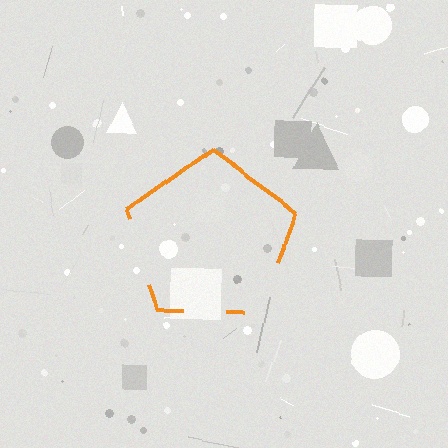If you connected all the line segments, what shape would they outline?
They would outline a pentagon.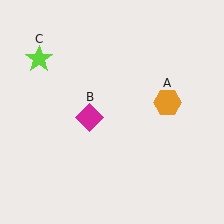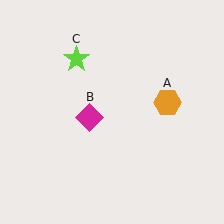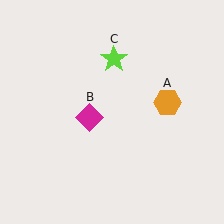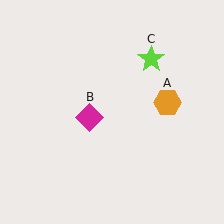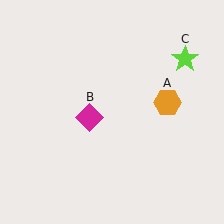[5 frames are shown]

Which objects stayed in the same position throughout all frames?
Orange hexagon (object A) and magenta diamond (object B) remained stationary.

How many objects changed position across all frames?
1 object changed position: lime star (object C).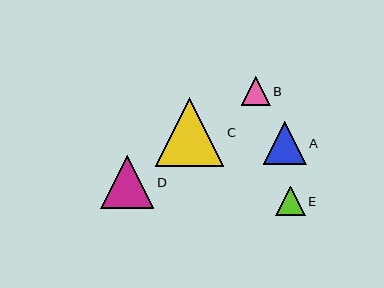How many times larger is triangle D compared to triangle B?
Triangle D is approximately 1.8 times the size of triangle B.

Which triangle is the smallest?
Triangle B is the smallest with a size of approximately 29 pixels.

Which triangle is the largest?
Triangle C is the largest with a size of approximately 68 pixels.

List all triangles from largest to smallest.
From largest to smallest: C, D, A, E, B.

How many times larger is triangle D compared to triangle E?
Triangle D is approximately 1.8 times the size of triangle E.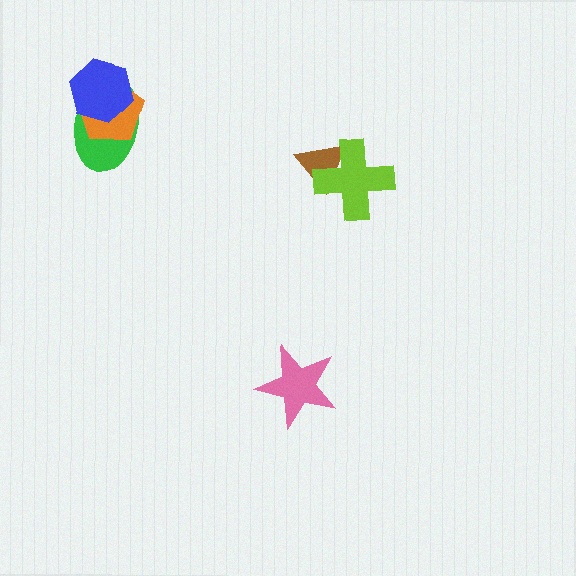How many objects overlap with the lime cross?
1 object overlaps with the lime cross.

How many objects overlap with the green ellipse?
2 objects overlap with the green ellipse.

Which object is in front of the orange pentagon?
The blue hexagon is in front of the orange pentagon.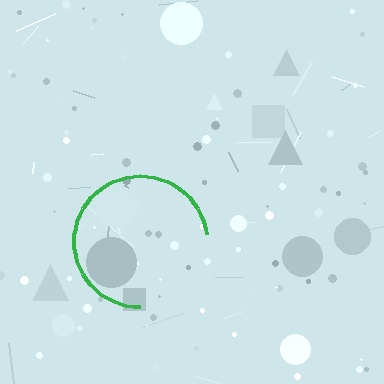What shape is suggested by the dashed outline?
The dashed outline suggests a circle.